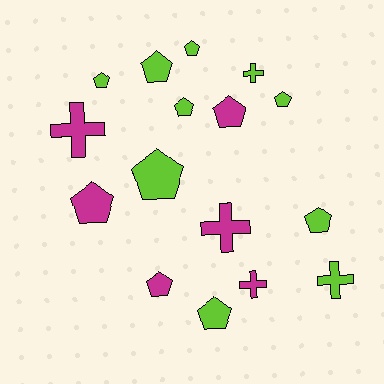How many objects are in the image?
There are 16 objects.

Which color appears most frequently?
Lime, with 10 objects.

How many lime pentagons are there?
There are 8 lime pentagons.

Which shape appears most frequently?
Pentagon, with 11 objects.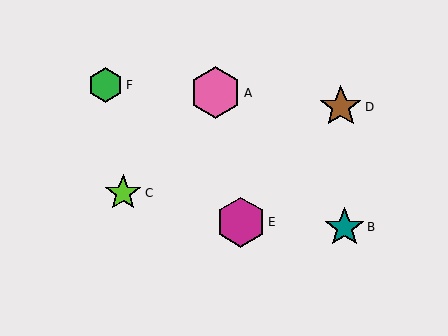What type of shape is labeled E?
Shape E is a magenta hexagon.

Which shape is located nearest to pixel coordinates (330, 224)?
The teal star (labeled B) at (345, 227) is nearest to that location.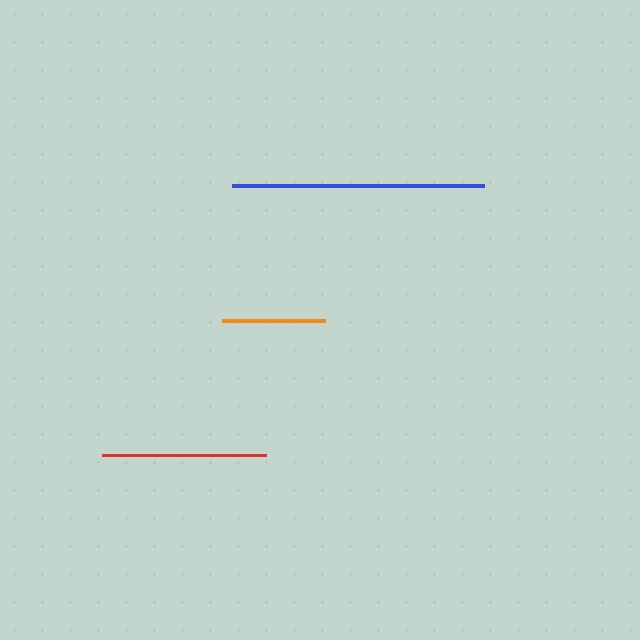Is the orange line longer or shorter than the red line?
The red line is longer than the orange line.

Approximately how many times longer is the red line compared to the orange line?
The red line is approximately 1.6 times the length of the orange line.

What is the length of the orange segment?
The orange segment is approximately 103 pixels long.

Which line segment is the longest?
The blue line is the longest at approximately 252 pixels.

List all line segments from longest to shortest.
From longest to shortest: blue, red, orange.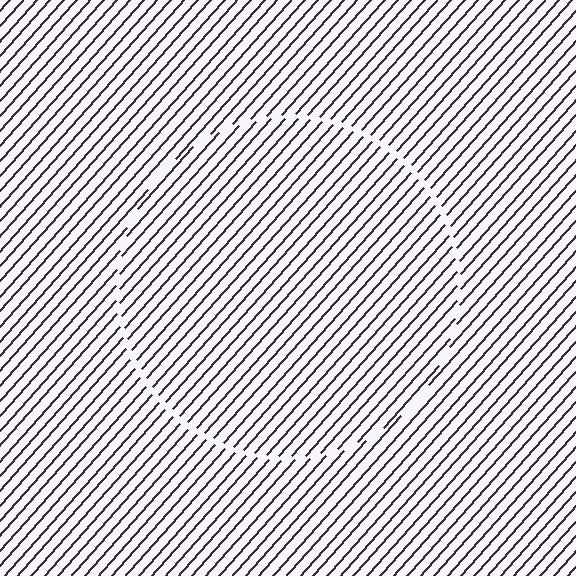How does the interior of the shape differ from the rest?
The interior of the shape contains the same grating, shifted by half a period — the contour is defined by the phase discontinuity where line-ends from the inner and outer gratings abut.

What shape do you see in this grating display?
An illusory circle. The interior of the shape contains the same grating, shifted by half a period — the contour is defined by the phase discontinuity where line-ends from the inner and outer gratings abut.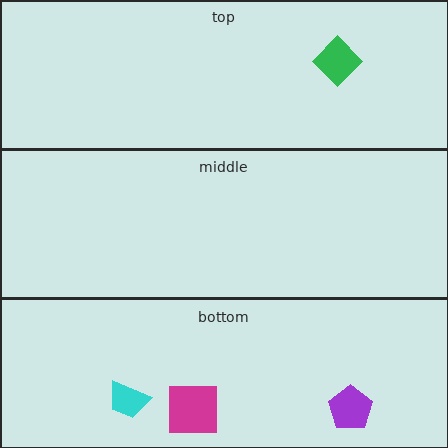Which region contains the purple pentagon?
The bottom region.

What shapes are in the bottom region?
The purple pentagon, the magenta square, the cyan trapezoid.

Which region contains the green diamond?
The top region.